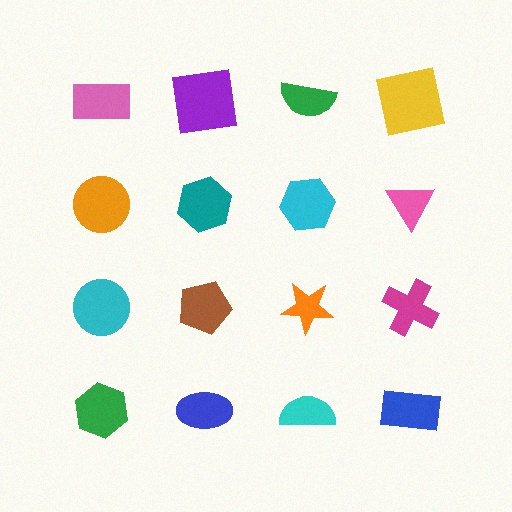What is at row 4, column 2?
A blue ellipse.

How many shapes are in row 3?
4 shapes.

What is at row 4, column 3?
A cyan semicircle.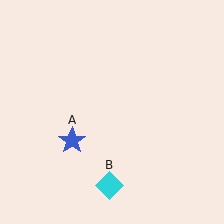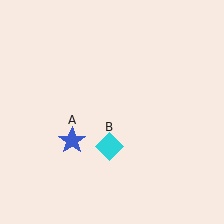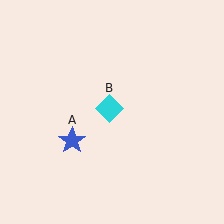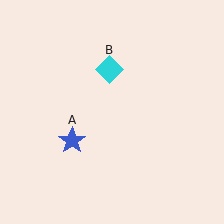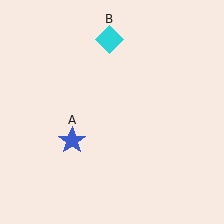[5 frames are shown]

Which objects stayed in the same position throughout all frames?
Blue star (object A) remained stationary.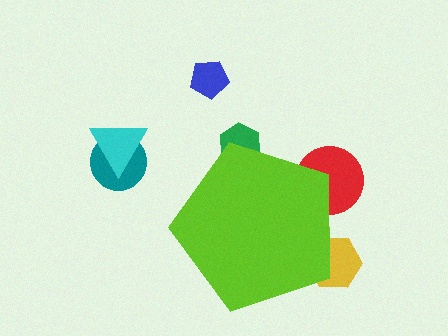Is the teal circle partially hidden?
No, the teal circle is fully visible.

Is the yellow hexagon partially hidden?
Yes, the yellow hexagon is partially hidden behind the lime pentagon.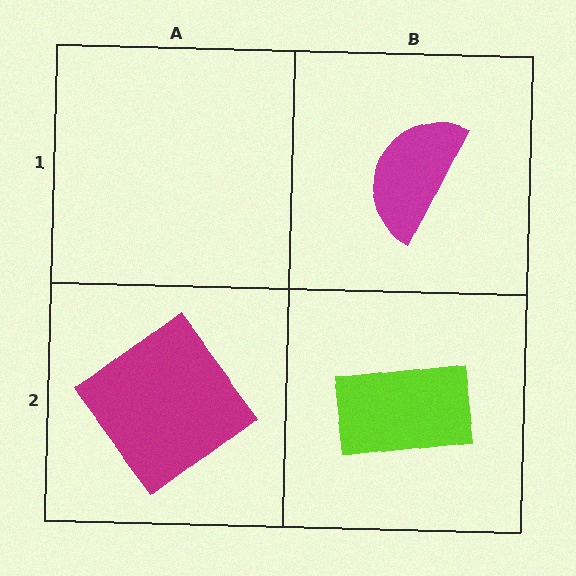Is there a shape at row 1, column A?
No, that cell is empty.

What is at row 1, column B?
A magenta semicircle.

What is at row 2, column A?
A magenta diamond.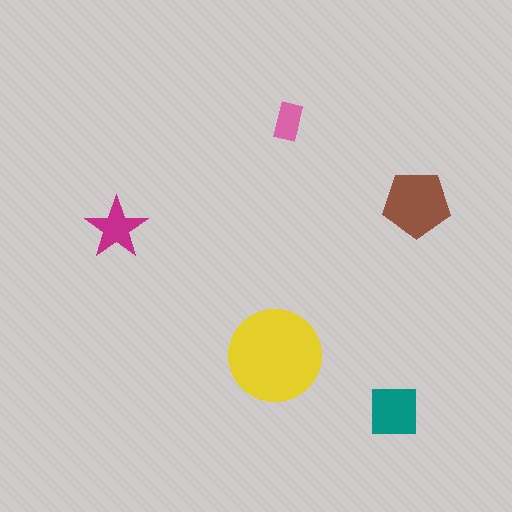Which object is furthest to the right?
The brown pentagon is rightmost.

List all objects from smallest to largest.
The pink rectangle, the magenta star, the teal square, the brown pentagon, the yellow circle.